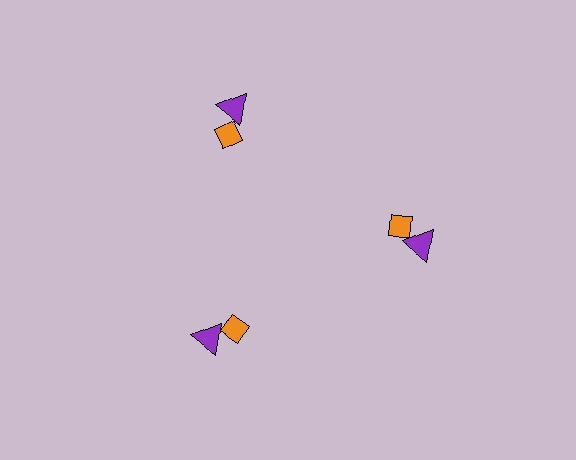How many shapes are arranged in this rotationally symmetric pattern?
There are 6 shapes, arranged in 3 groups of 2.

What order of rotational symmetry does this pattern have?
This pattern has 3-fold rotational symmetry.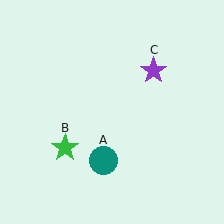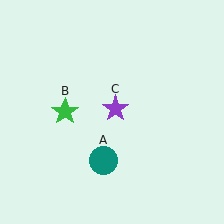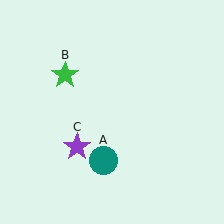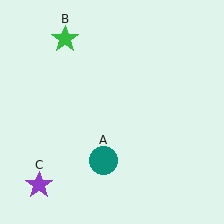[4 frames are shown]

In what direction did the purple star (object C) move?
The purple star (object C) moved down and to the left.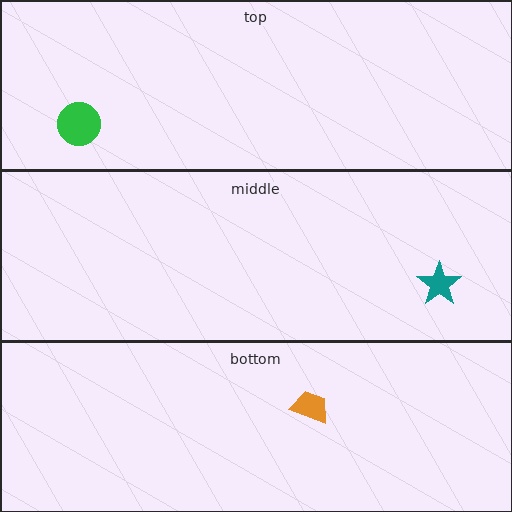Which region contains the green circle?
The top region.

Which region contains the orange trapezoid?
The bottom region.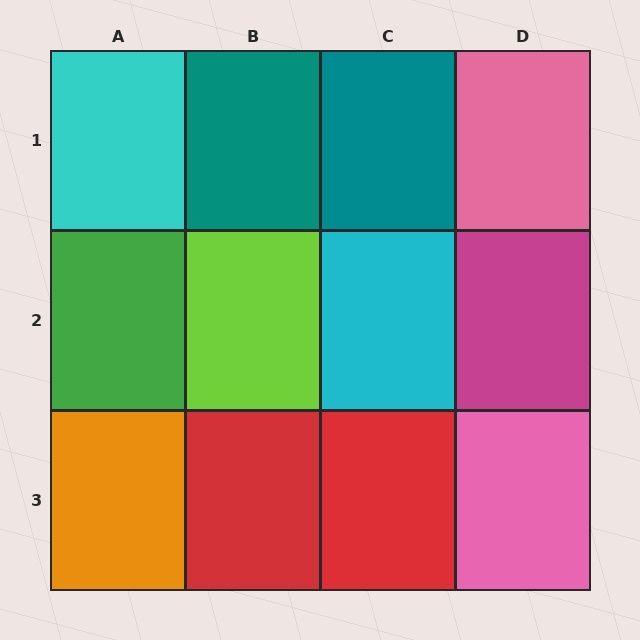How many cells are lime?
1 cell is lime.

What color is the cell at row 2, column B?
Lime.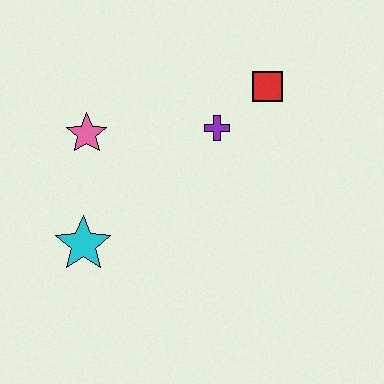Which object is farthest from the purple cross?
The cyan star is farthest from the purple cross.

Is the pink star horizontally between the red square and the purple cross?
No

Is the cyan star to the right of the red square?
No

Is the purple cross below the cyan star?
No